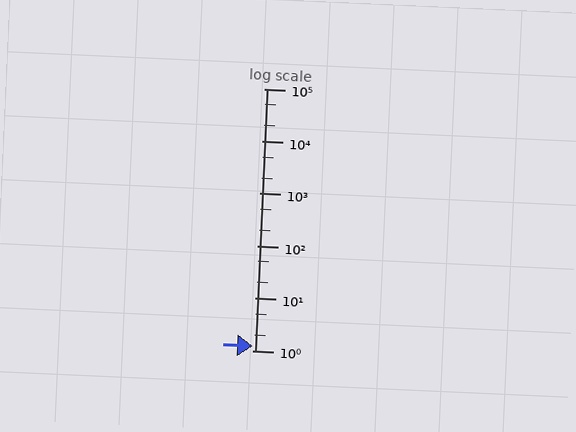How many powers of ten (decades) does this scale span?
The scale spans 5 decades, from 1 to 100000.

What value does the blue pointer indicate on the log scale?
The pointer indicates approximately 1.2.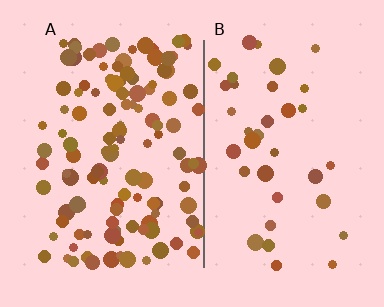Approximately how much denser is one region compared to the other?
Approximately 3.2× — region A over region B.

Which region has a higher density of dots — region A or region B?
A (the left).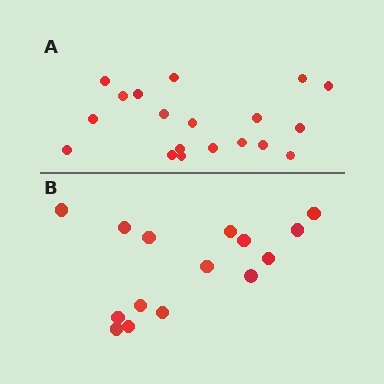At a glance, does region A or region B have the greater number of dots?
Region A (the top region) has more dots.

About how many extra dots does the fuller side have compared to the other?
Region A has about 4 more dots than region B.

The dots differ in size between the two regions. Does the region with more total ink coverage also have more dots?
No. Region B has more total ink coverage because its dots are larger, but region A actually contains more individual dots. Total area can be misleading — the number of items is what matters here.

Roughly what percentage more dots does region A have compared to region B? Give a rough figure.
About 25% more.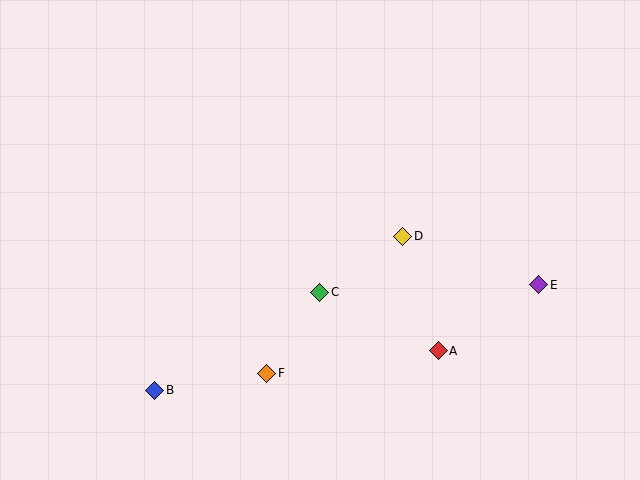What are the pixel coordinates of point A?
Point A is at (438, 351).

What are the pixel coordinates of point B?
Point B is at (155, 390).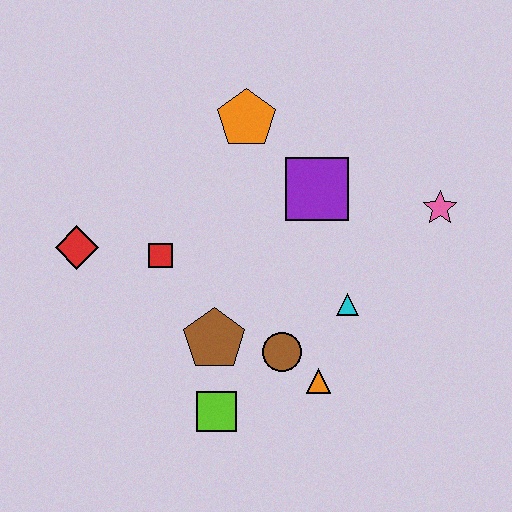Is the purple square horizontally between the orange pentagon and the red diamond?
No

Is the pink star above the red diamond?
Yes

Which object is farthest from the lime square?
The pink star is farthest from the lime square.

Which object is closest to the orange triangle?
The brown circle is closest to the orange triangle.